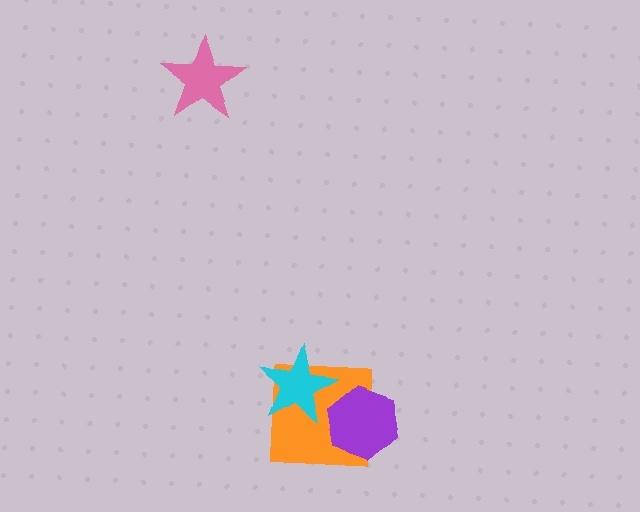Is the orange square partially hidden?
Yes, it is partially covered by another shape.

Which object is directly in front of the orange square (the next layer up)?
The purple hexagon is directly in front of the orange square.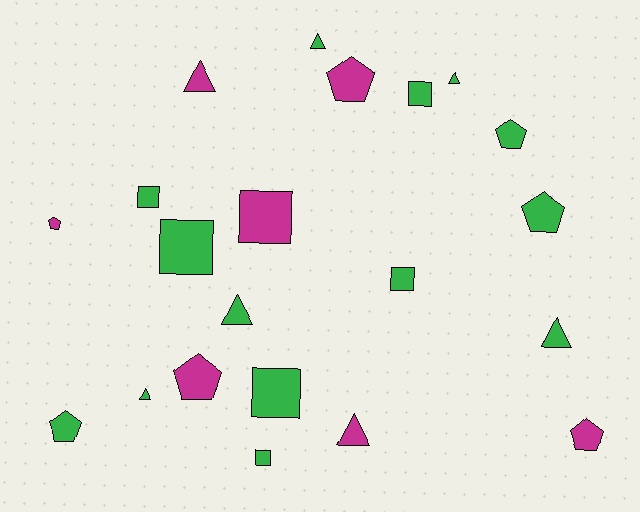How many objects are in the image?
There are 21 objects.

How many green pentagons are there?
There are 3 green pentagons.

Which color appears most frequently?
Green, with 14 objects.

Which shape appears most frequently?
Pentagon, with 7 objects.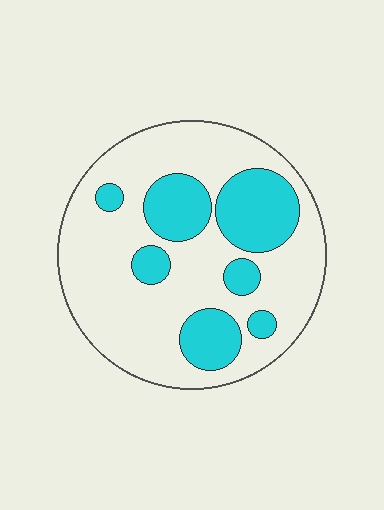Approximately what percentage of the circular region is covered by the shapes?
Approximately 30%.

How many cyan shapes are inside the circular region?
7.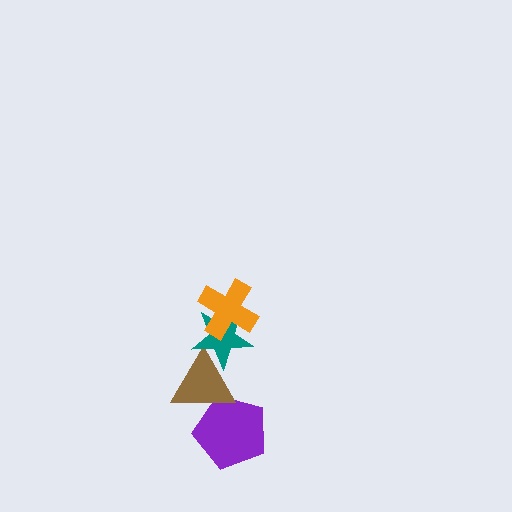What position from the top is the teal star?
The teal star is 2nd from the top.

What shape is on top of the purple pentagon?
The brown triangle is on top of the purple pentagon.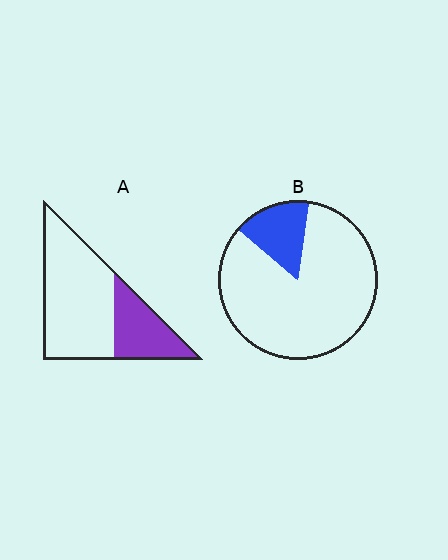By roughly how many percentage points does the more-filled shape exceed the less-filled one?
By roughly 15 percentage points (A over B).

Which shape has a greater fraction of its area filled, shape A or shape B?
Shape A.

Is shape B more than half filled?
No.